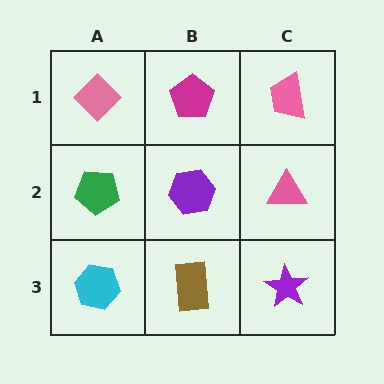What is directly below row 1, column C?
A pink triangle.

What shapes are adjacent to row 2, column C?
A pink trapezoid (row 1, column C), a purple star (row 3, column C), a purple hexagon (row 2, column B).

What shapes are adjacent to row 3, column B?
A purple hexagon (row 2, column B), a cyan hexagon (row 3, column A), a purple star (row 3, column C).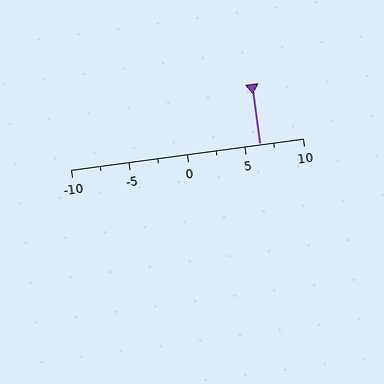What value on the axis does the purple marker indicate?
The marker indicates approximately 6.2.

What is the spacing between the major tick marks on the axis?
The major ticks are spaced 5 apart.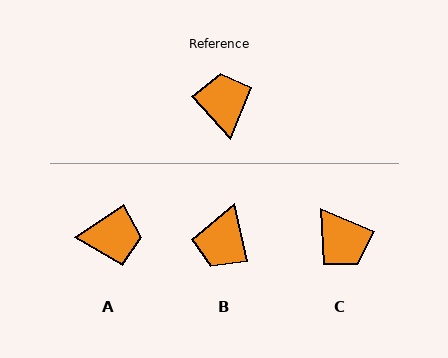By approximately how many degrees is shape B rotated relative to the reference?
Approximately 151 degrees counter-clockwise.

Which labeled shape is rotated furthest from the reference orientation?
C, about 155 degrees away.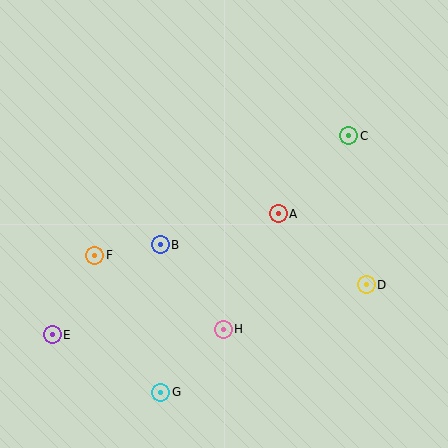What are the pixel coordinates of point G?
Point G is at (161, 392).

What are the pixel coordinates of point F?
Point F is at (95, 255).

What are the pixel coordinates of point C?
Point C is at (349, 136).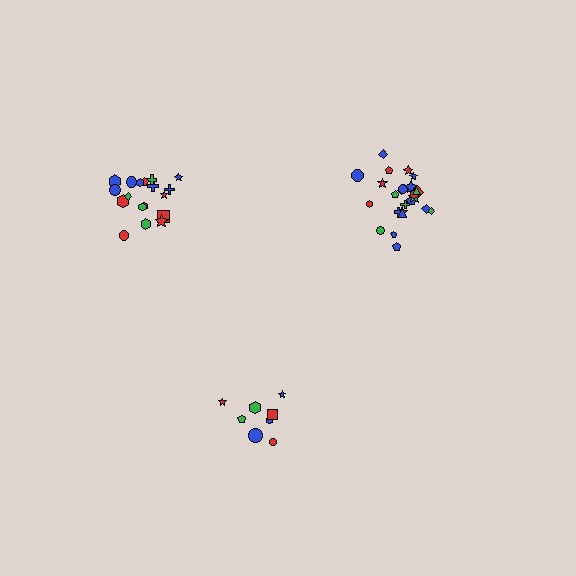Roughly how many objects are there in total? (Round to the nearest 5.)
Roughly 50 objects in total.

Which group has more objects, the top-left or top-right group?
The top-right group.